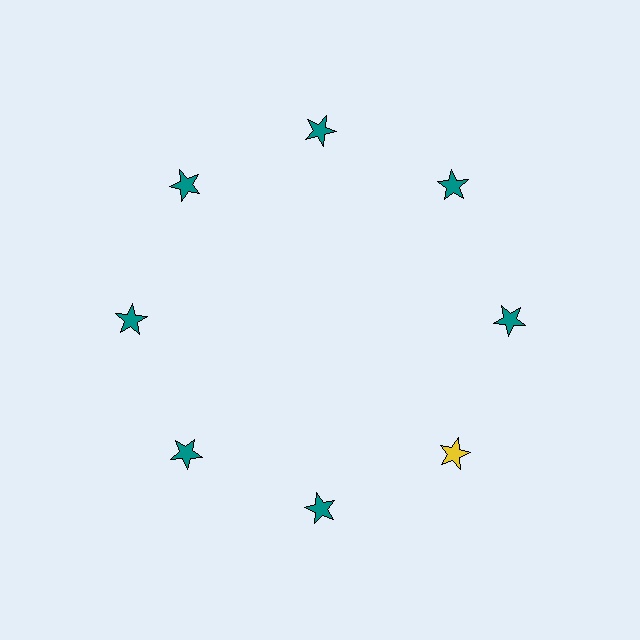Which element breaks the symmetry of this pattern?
The yellow star at roughly the 4 o'clock position breaks the symmetry. All other shapes are teal stars.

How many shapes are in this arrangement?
There are 8 shapes arranged in a ring pattern.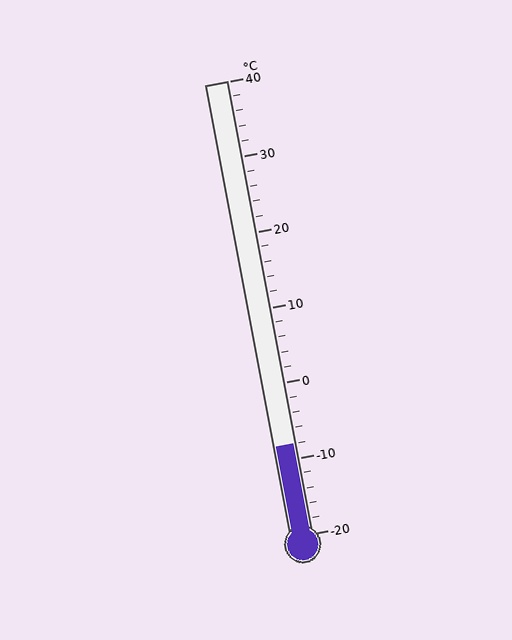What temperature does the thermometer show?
The thermometer shows approximately -8°C.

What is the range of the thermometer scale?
The thermometer scale ranges from -20°C to 40°C.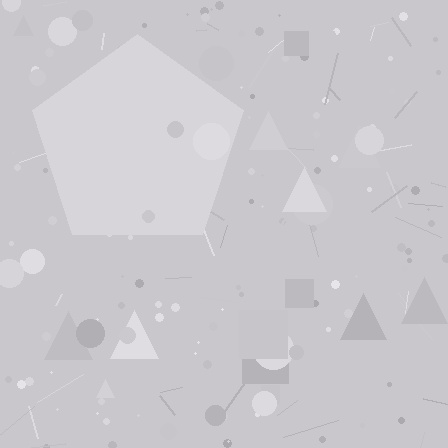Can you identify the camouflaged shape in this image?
The camouflaged shape is a pentagon.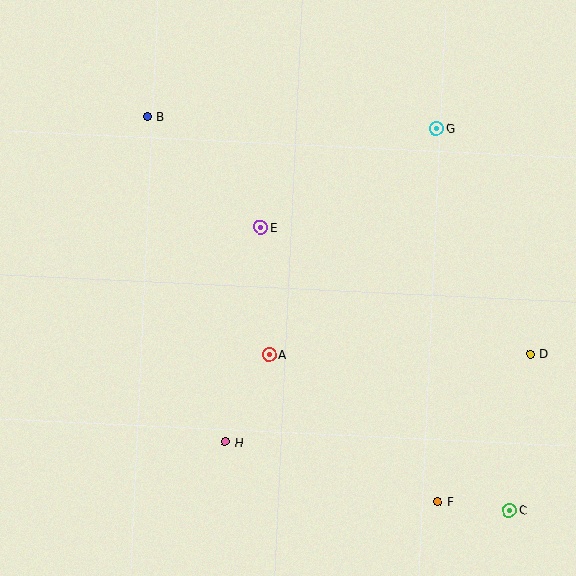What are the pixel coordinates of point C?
Point C is at (509, 510).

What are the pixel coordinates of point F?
Point F is at (438, 502).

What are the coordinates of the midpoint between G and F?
The midpoint between G and F is at (437, 315).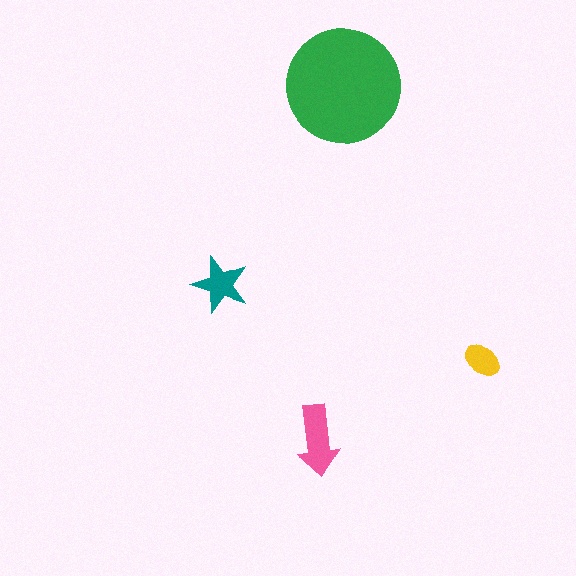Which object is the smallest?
The yellow ellipse.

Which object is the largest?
The green circle.